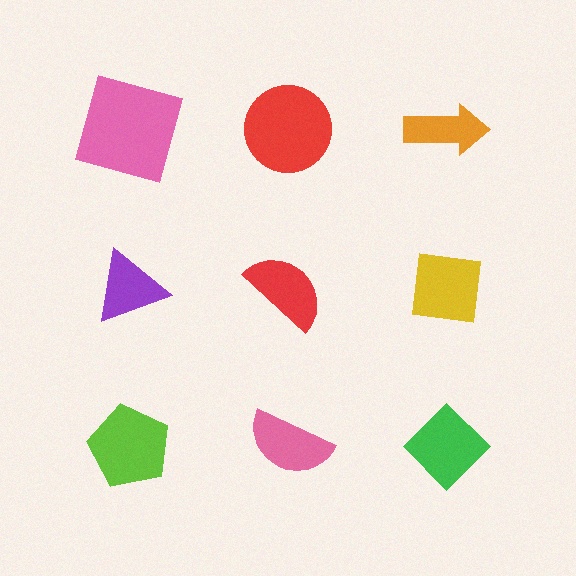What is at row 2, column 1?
A purple triangle.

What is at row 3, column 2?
A pink semicircle.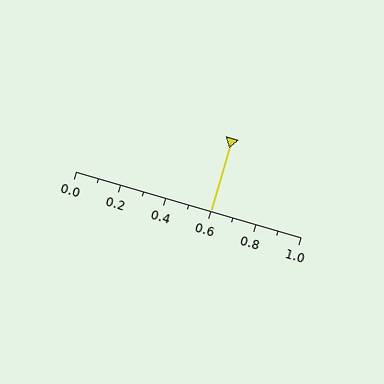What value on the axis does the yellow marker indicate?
The marker indicates approximately 0.6.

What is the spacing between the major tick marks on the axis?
The major ticks are spaced 0.2 apart.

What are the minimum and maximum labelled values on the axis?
The axis runs from 0.0 to 1.0.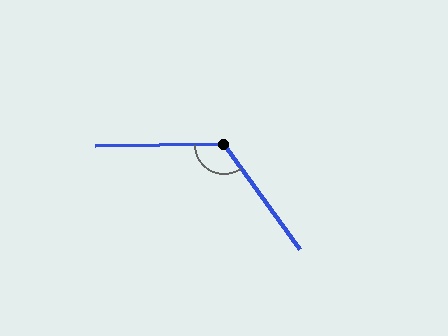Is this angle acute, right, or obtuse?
It is obtuse.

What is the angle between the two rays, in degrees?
Approximately 125 degrees.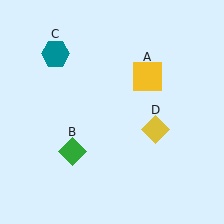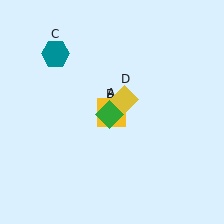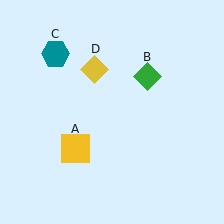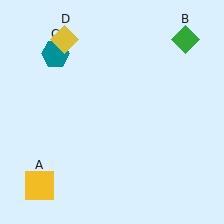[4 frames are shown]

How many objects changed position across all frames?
3 objects changed position: yellow square (object A), green diamond (object B), yellow diamond (object D).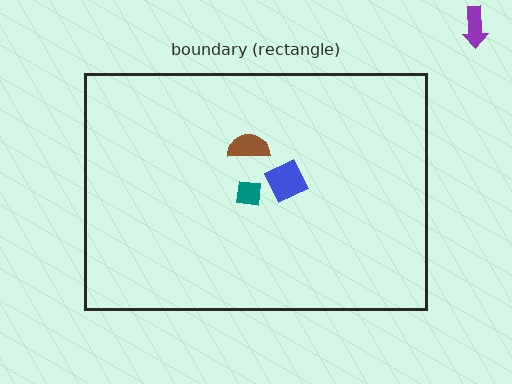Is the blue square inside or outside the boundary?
Inside.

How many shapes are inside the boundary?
3 inside, 1 outside.